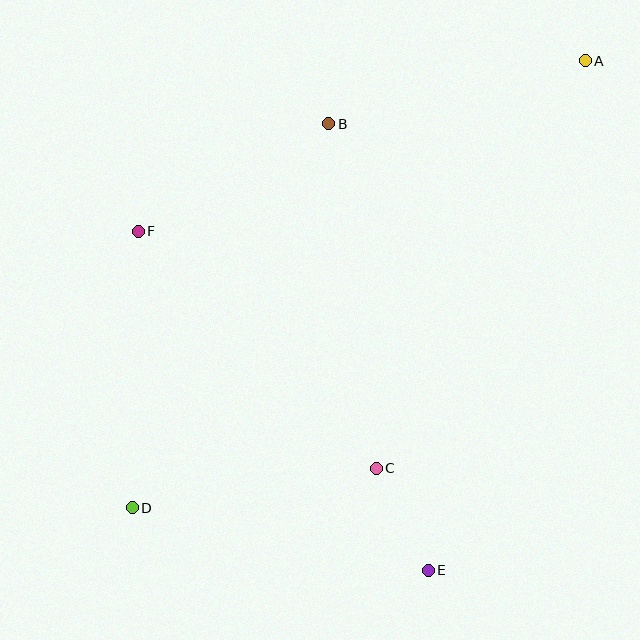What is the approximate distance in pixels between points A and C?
The distance between A and C is approximately 458 pixels.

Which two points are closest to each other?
Points C and E are closest to each other.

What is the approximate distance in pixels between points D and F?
The distance between D and F is approximately 276 pixels.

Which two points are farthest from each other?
Points A and D are farthest from each other.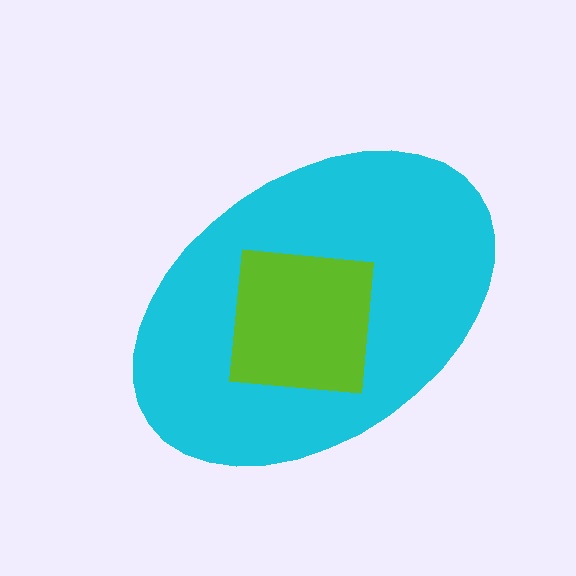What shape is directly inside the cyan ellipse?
The lime square.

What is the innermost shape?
The lime square.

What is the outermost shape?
The cyan ellipse.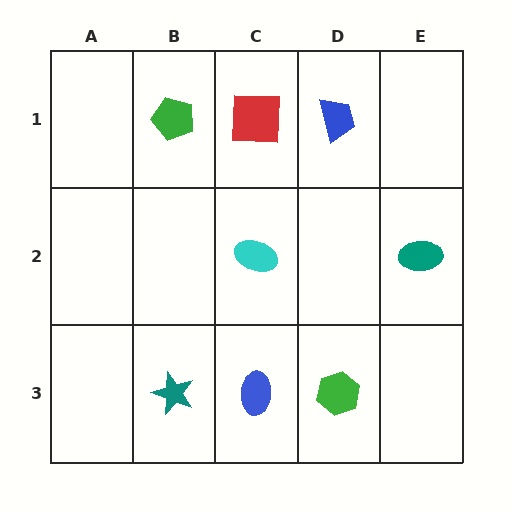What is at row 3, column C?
A blue ellipse.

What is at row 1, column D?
A blue trapezoid.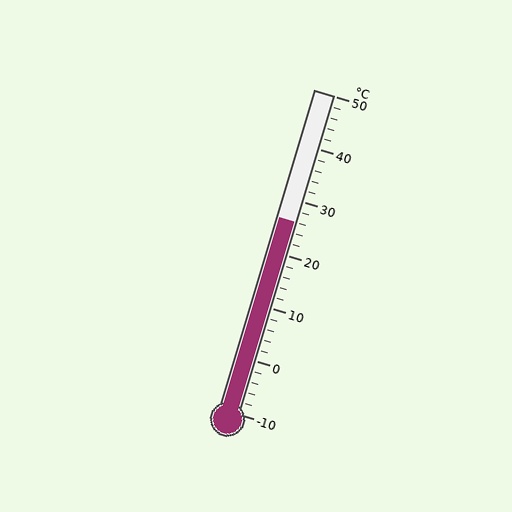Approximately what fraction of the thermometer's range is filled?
The thermometer is filled to approximately 60% of its range.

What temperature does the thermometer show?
The thermometer shows approximately 26°C.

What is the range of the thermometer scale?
The thermometer scale ranges from -10°C to 50°C.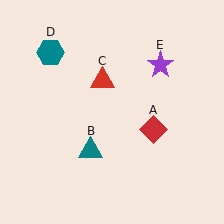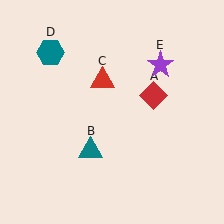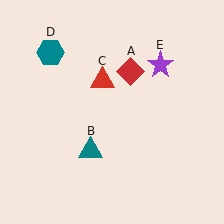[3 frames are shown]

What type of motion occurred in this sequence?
The red diamond (object A) rotated counterclockwise around the center of the scene.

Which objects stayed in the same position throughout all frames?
Teal triangle (object B) and red triangle (object C) and teal hexagon (object D) and purple star (object E) remained stationary.